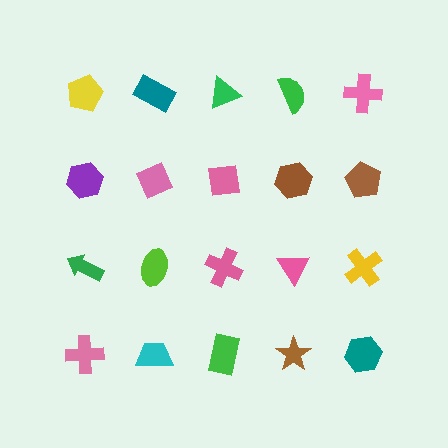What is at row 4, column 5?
A teal hexagon.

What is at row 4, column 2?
A cyan trapezoid.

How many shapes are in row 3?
5 shapes.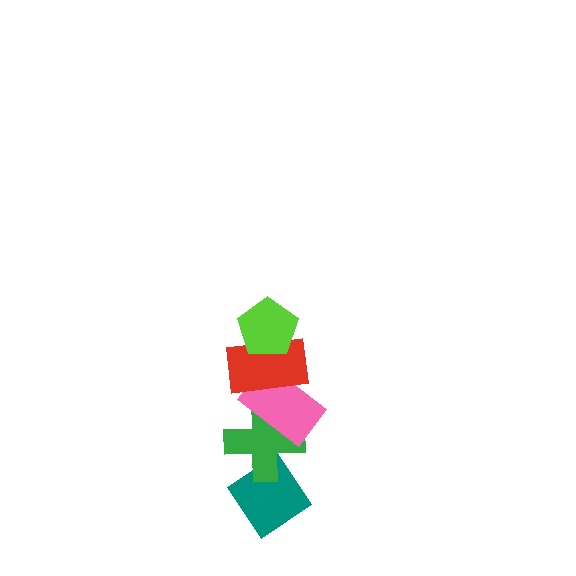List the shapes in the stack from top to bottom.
From top to bottom: the lime pentagon, the red rectangle, the pink rectangle, the green cross, the teal diamond.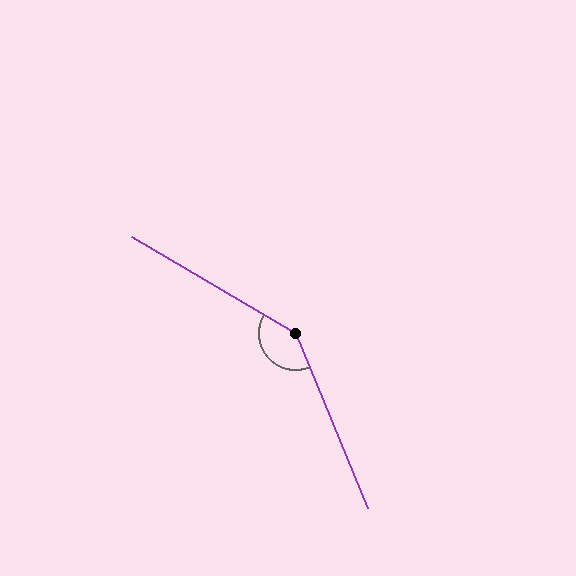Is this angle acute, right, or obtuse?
It is obtuse.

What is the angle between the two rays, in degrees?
Approximately 143 degrees.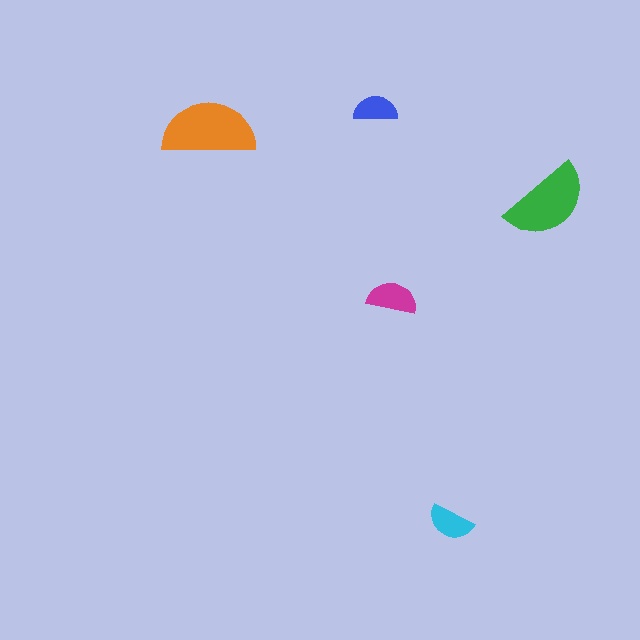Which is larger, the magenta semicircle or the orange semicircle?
The orange one.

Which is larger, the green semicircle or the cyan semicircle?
The green one.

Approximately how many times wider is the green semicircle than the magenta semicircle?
About 1.5 times wider.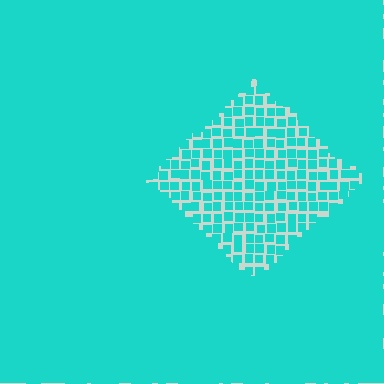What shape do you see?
I see a diamond.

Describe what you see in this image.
The image contains small cyan elements arranged at two different densities. A diamond-shaped region is visible where the elements are less densely packed than the surrounding area.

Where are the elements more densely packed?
The elements are more densely packed outside the diamond boundary.